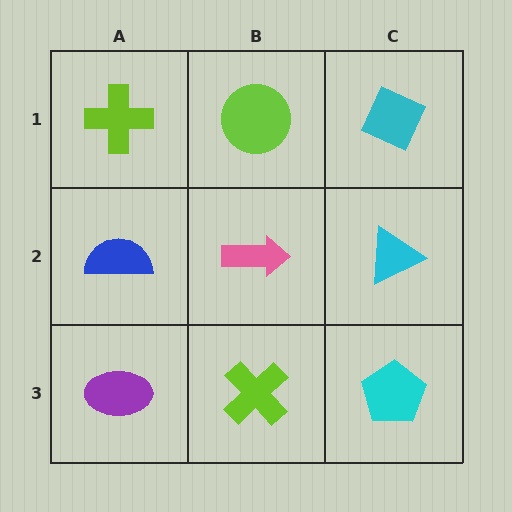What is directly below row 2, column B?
A lime cross.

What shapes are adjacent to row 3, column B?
A pink arrow (row 2, column B), a purple ellipse (row 3, column A), a cyan pentagon (row 3, column C).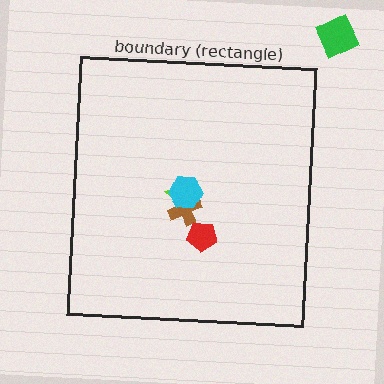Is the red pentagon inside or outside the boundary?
Inside.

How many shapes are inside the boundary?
4 inside, 1 outside.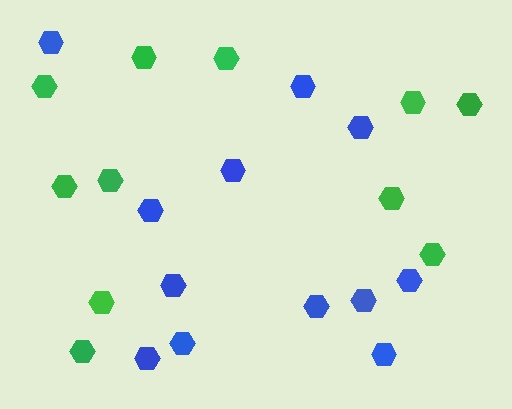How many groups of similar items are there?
There are 2 groups: one group of blue hexagons (12) and one group of green hexagons (11).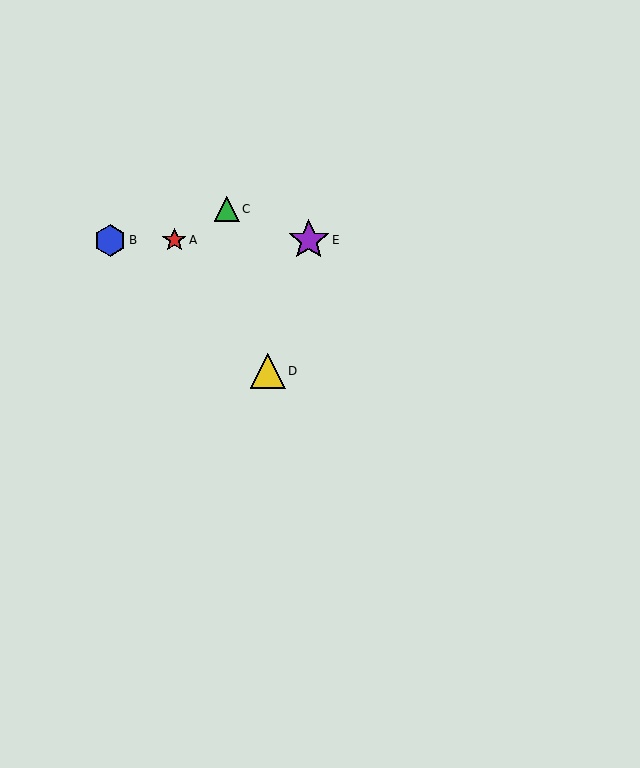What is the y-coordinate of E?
Object E is at y≈240.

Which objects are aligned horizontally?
Objects A, B, E are aligned horizontally.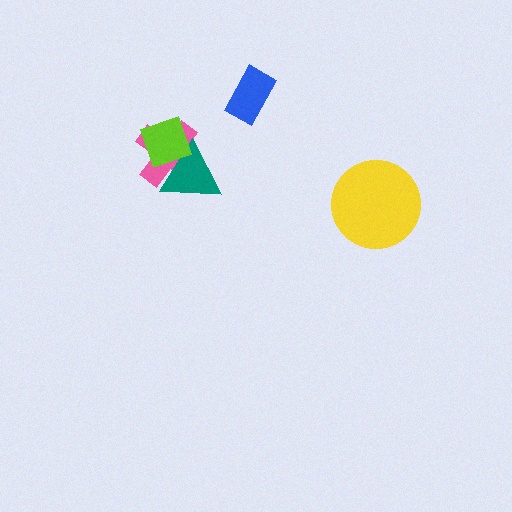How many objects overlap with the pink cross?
2 objects overlap with the pink cross.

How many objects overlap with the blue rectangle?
0 objects overlap with the blue rectangle.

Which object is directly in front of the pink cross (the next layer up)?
The teal triangle is directly in front of the pink cross.